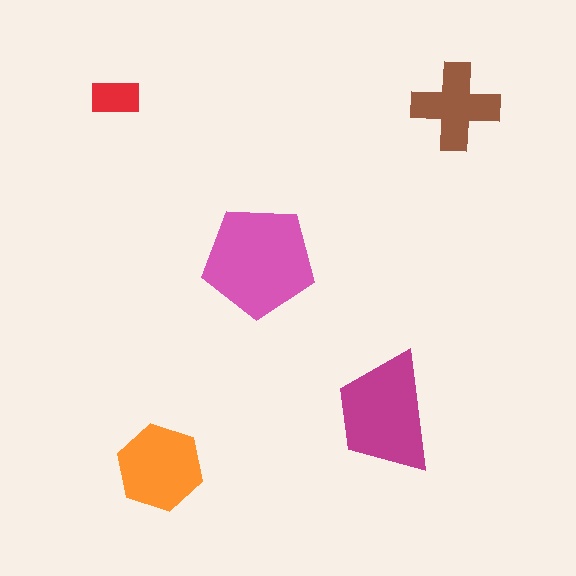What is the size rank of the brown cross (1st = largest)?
4th.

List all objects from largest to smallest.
The pink pentagon, the magenta trapezoid, the orange hexagon, the brown cross, the red rectangle.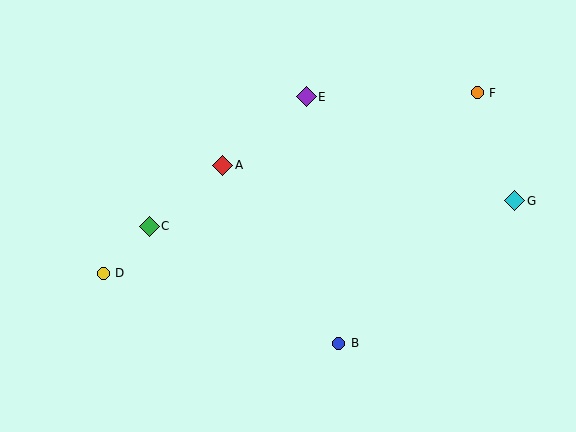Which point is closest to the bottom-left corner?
Point D is closest to the bottom-left corner.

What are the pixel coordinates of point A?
Point A is at (223, 165).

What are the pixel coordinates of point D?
Point D is at (103, 273).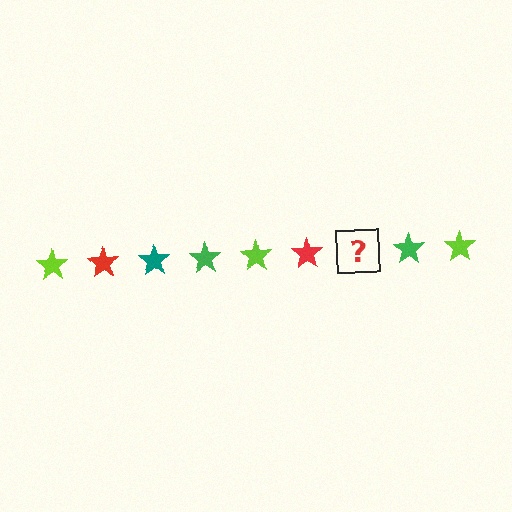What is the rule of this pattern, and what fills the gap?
The rule is that the pattern cycles through lime, red, teal, green stars. The gap should be filled with a teal star.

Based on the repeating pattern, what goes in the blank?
The blank should be a teal star.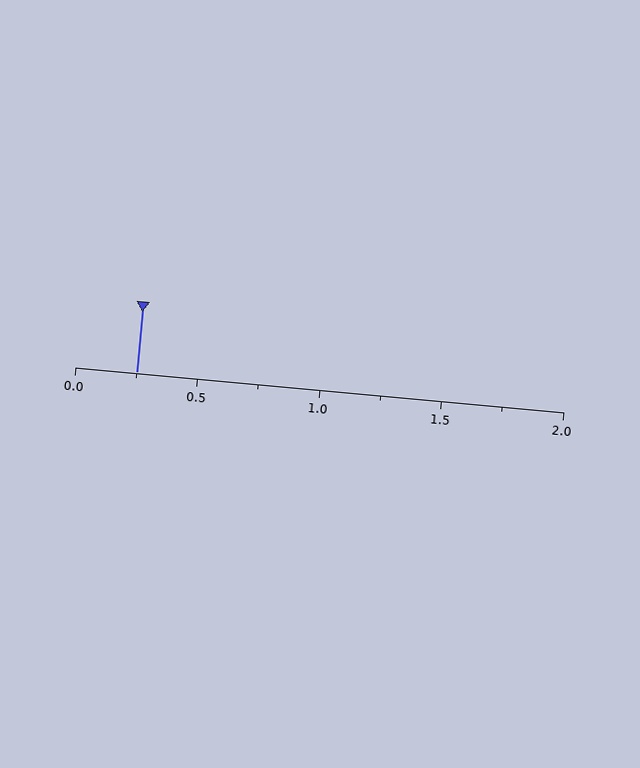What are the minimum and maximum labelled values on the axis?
The axis runs from 0.0 to 2.0.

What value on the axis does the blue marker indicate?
The marker indicates approximately 0.25.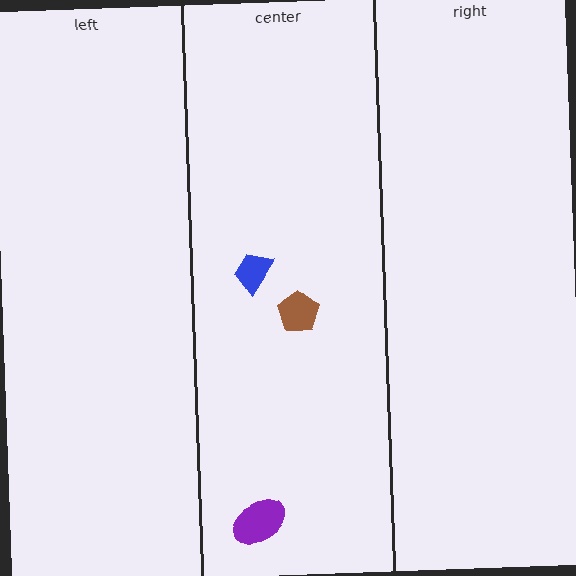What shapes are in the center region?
The brown pentagon, the purple ellipse, the blue trapezoid.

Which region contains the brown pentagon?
The center region.